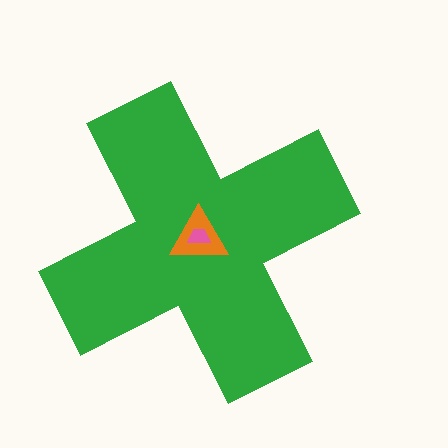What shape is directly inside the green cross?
The orange triangle.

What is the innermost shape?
The pink trapezoid.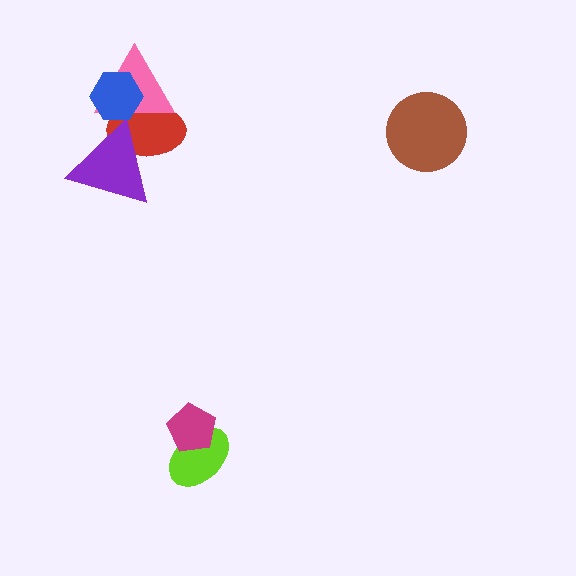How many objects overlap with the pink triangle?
3 objects overlap with the pink triangle.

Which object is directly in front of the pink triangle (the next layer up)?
The purple triangle is directly in front of the pink triangle.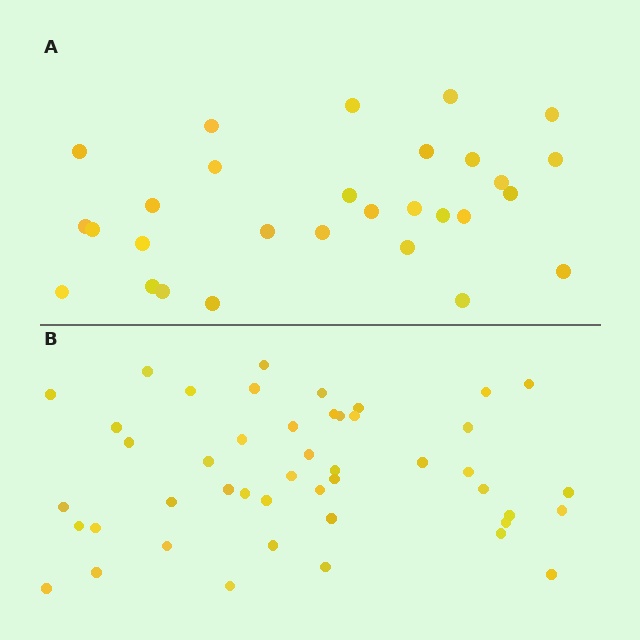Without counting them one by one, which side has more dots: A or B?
Region B (the bottom region) has more dots.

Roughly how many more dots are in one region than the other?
Region B has approximately 15 more dots than region A.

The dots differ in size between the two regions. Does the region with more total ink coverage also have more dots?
No. Region A has more total ink coverage because its dots are larger, but region B actually contains more individual dots. Total area can be misleading — the number of items is what matters here.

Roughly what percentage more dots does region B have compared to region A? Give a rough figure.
About 60% more.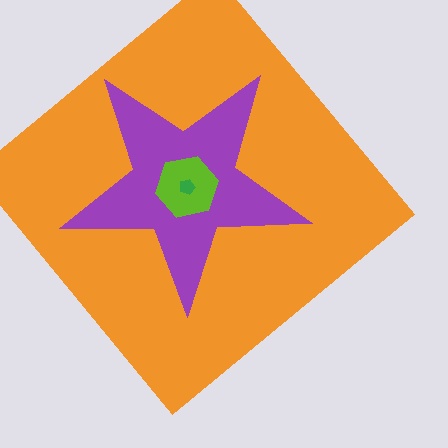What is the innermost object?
The green pentagon.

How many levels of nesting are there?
4.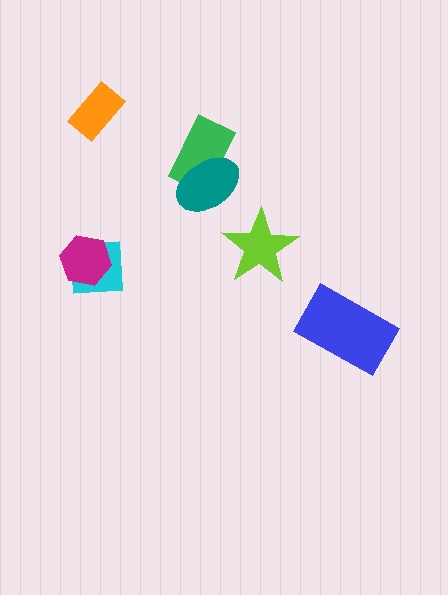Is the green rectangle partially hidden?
Yes, it is partially covered by another shape.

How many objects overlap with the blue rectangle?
0 objects overlap with the blue rectangle.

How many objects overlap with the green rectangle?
1 object overlaps with the green rectangle.